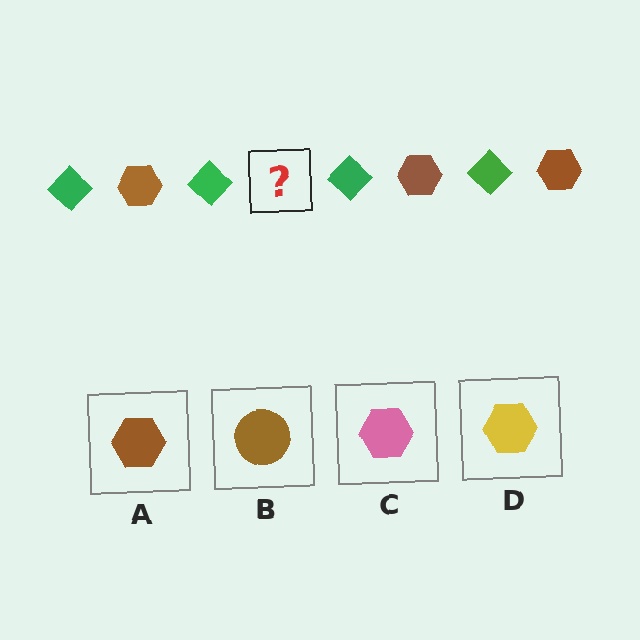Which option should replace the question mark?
Option A.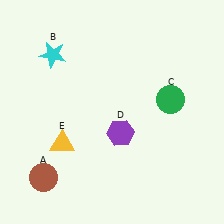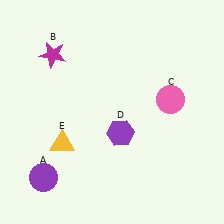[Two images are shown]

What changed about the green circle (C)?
In Image 1, C is green. In Image 2, it changed to pink.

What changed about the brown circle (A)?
In Image 1, A is brown. In Image 2, it changed to purple.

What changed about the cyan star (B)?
In Image 1, B is cyan. In Image 2, it changed to magenta.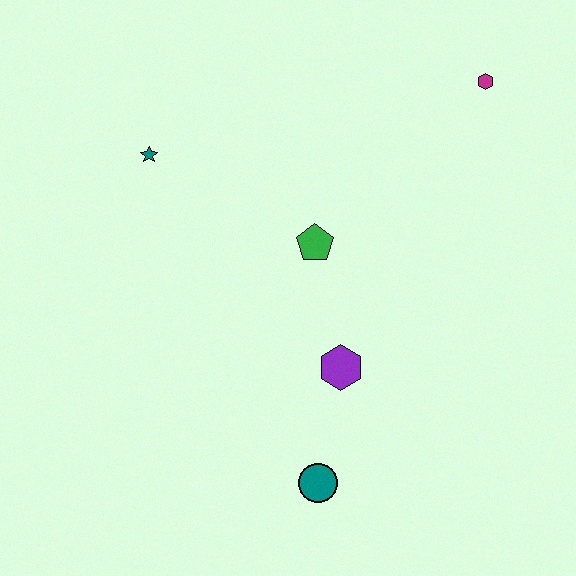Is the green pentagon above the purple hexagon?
Yes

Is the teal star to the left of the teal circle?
Yes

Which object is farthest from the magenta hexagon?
The teal circle is farthest from the magenta hexagon.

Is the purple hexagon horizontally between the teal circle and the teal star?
No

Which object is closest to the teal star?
The green pentagon is closest to the teal star.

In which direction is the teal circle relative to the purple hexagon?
The teal circle is below the purple hexagon.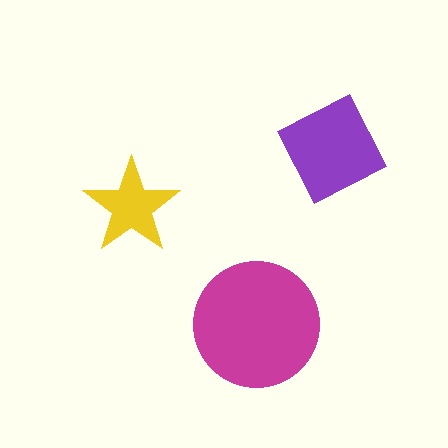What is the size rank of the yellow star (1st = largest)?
3rd.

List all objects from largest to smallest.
The magenta circle, the purple diamond, the yellow star.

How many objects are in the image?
There are 3 objects in the image.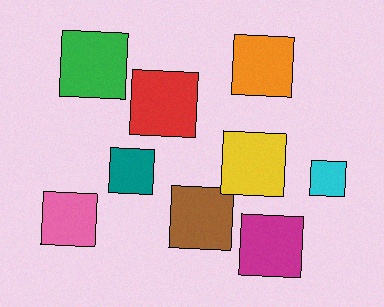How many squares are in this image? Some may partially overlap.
There are 9 squares.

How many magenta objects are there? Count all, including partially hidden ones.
There is 1 magenta object.